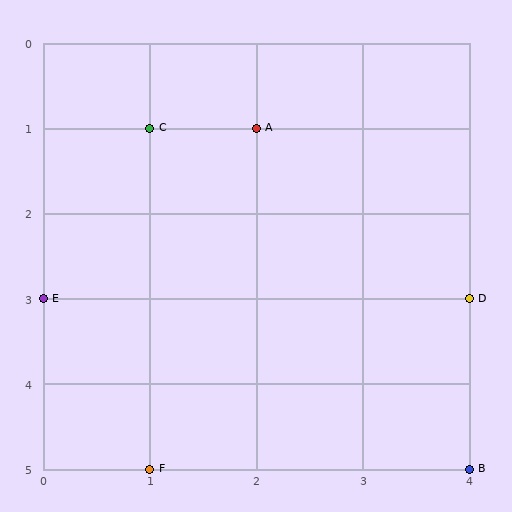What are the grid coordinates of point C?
Point C is at grid coordinates (1, 1).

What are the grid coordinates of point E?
Point E is at grid coordinates (0, 3).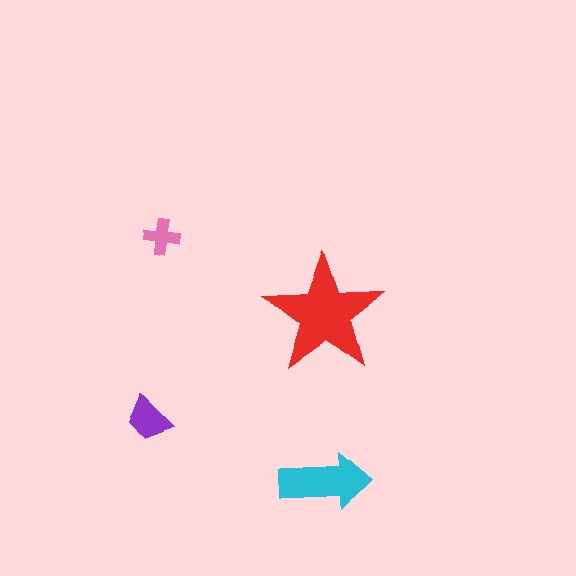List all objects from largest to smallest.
The red star, the cyan arrow, the purple trapezoid, the pink cross.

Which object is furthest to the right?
The red star is rightmost.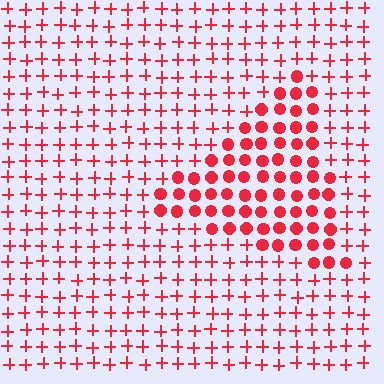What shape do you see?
I see a triangle.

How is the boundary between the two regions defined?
The boundary is defined by a change in element shape: circles inside vs. plus signs outside. All elements share the same color and spacing.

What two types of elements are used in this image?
The image uses circles inside the triangle region and plus signs outside it.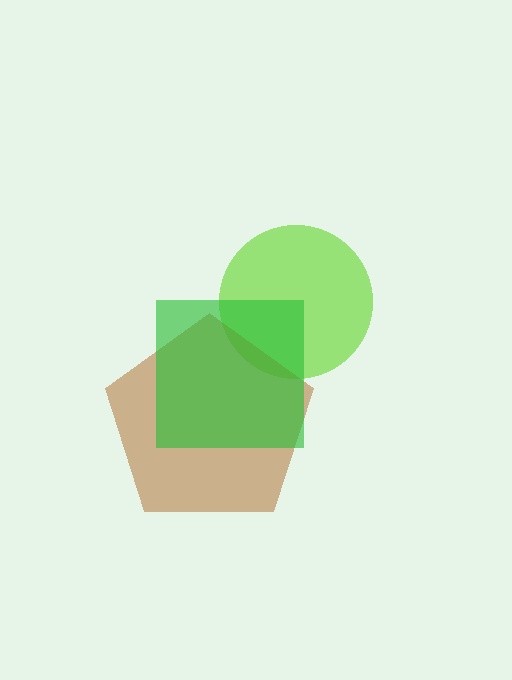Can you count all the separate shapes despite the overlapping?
Yes, there are 3 separate shapes.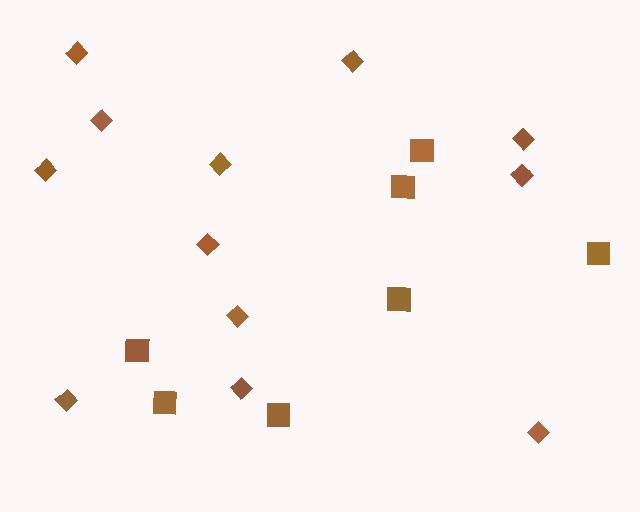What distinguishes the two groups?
There are 2 groups: one group of diamonds (12) and one group of squares (7).